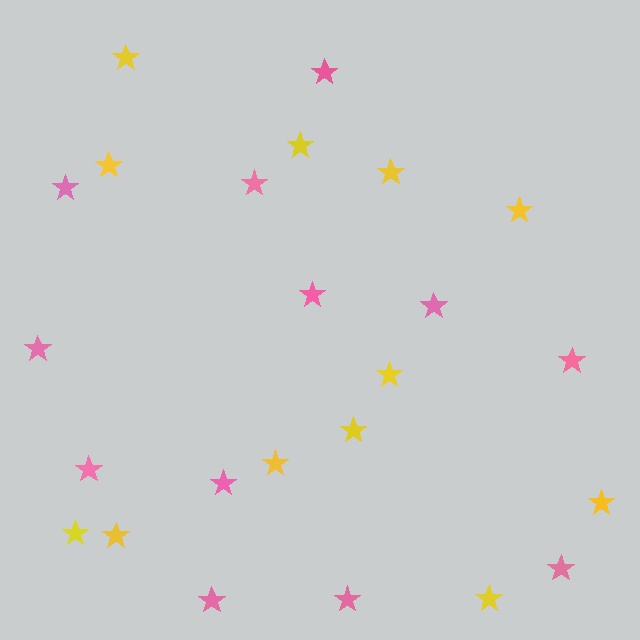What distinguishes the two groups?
There are 2 groups: one group of yellow stars (12) and one group of pink stars (12).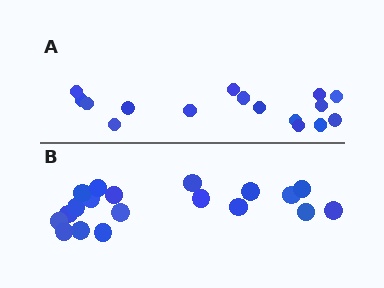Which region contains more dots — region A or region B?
Region B (the bottom region) has more dots.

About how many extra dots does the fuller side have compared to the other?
Region B has just a few more — roughly 2 or 3 more dots than region A.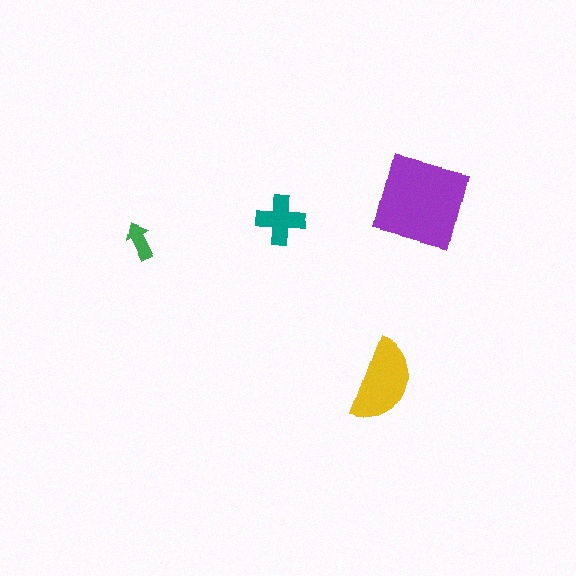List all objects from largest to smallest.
The purple square, the yellow semicircle, the teal cross, the green arrow.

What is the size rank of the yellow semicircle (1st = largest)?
2nd.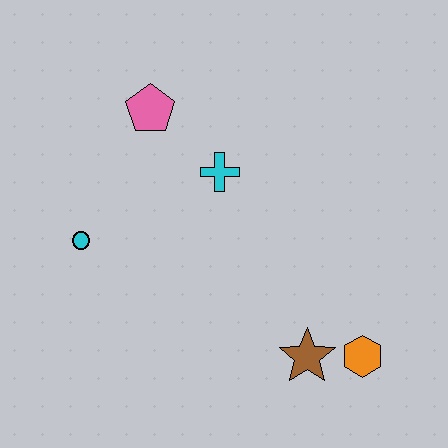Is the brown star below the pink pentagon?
Yes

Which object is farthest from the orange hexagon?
The pink pentagon is farthest from the orange hexagon.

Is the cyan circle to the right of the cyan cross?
No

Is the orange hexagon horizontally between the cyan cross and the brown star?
No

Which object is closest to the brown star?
The orange hexagon is closest to the brown star.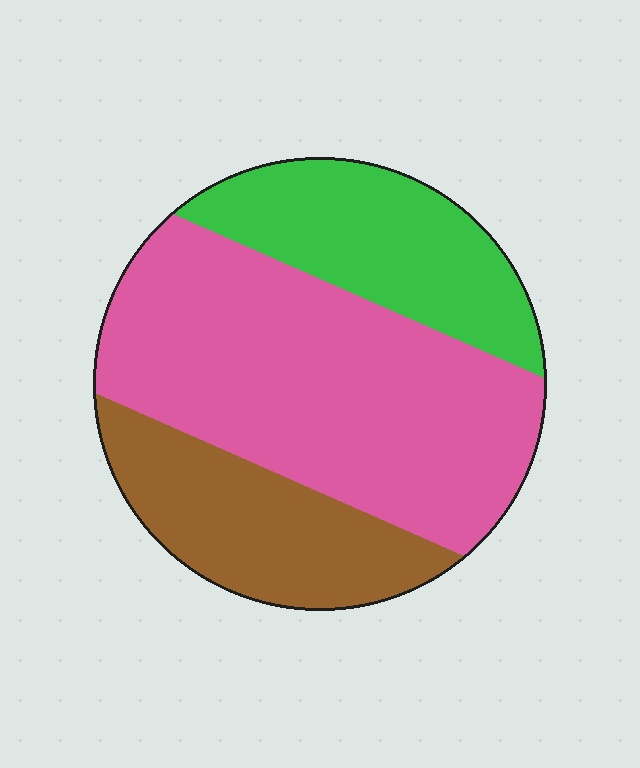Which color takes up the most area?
Pink, at roughly 55%.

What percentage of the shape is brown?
Brown takes up about one quarter (1/4) of the shape.